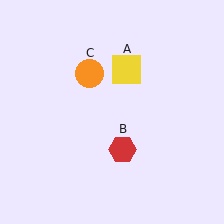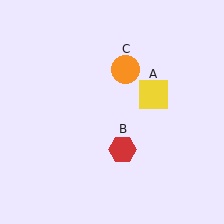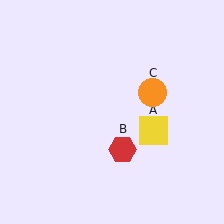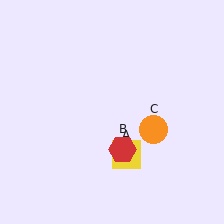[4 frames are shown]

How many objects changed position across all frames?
2 objects changed position: yellow square (object A), orange circle (object C).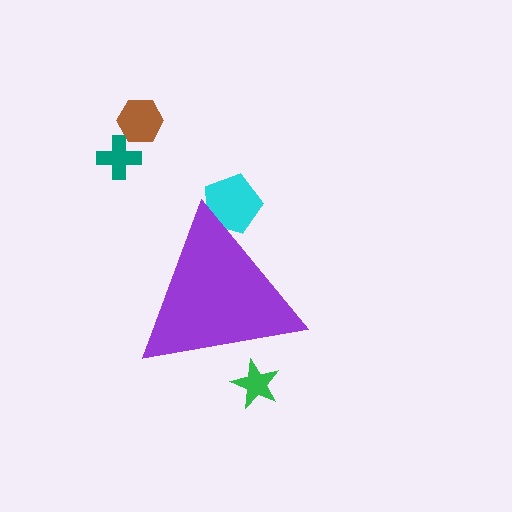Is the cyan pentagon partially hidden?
Yes, the cyan pentagon is partially hidden behind the purple triangle.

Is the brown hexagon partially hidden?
No, the brown hexagon is fully visible.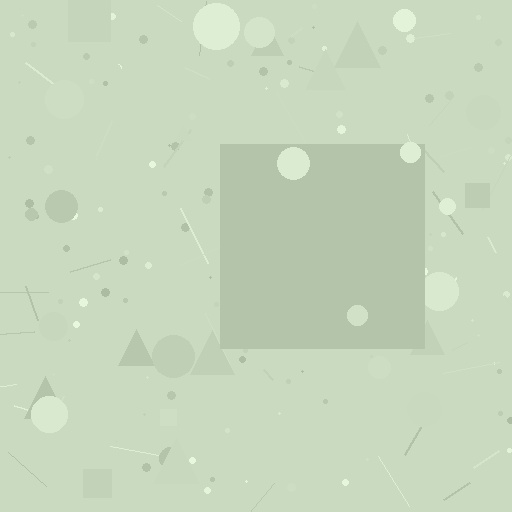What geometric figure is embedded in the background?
A square is embedded in the background.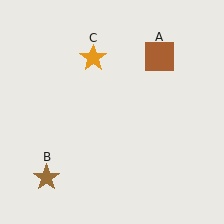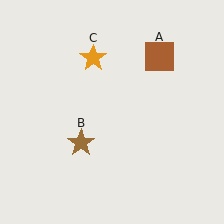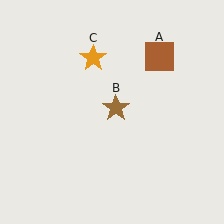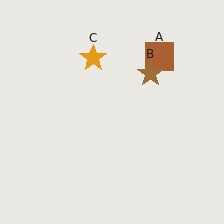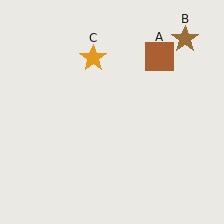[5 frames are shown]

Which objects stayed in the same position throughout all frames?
Brown square (object A) and orange star (object C) remained stationary.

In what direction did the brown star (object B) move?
The brown star (object B) moved up and to the right.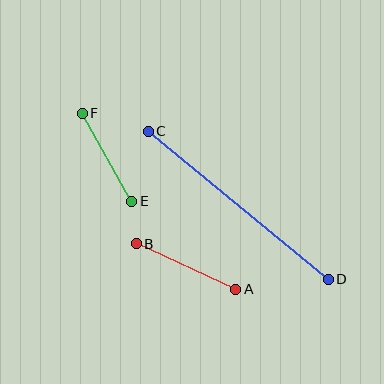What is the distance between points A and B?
The distance is approximately 109 pixels.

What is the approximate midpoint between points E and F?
The midpoint is at approximately (107, 157) pixels.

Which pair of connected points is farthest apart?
Points C and D are farthest apart.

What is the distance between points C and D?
The distance is approximately 233 pixels.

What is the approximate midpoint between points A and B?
The midpoint is at approximately (186, 267) pixels.